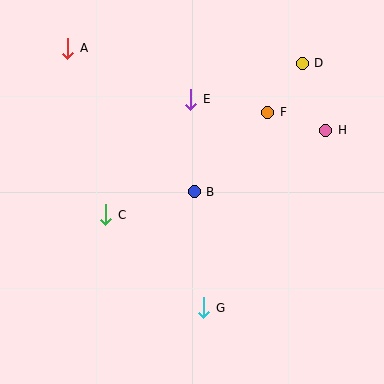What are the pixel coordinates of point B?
Point B is at (194, 192).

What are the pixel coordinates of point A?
Point A is at (68, 48).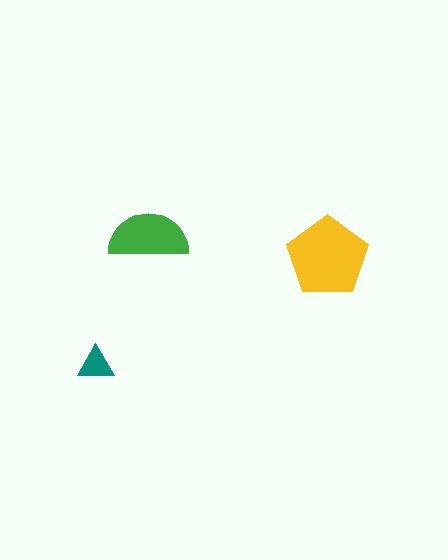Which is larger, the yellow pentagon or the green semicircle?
The yellow pentagon.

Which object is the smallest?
The teal triangle.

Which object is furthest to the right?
The yellow pentagon is rightmost.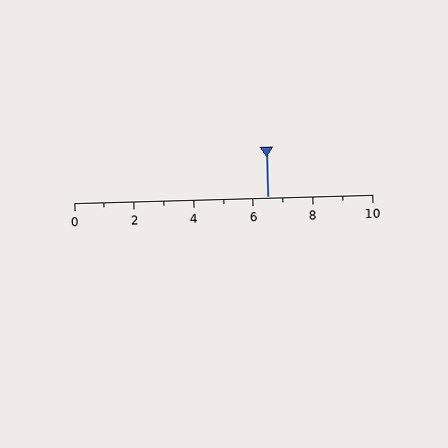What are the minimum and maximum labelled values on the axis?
The axis runs from 0 to 10.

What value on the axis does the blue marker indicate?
The marker indicates approximately 6.5.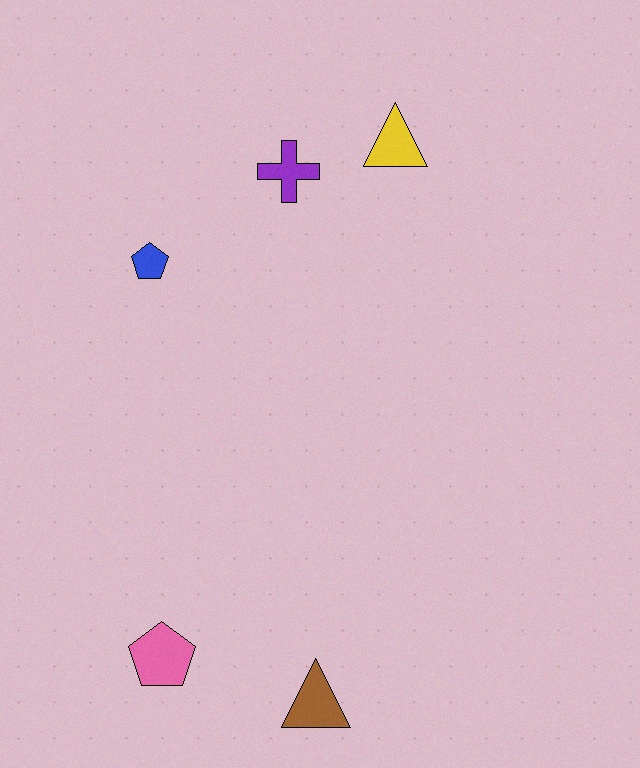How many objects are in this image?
There are 5 objects.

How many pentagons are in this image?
There are 2 pentagons.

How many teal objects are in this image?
There are no teal objects.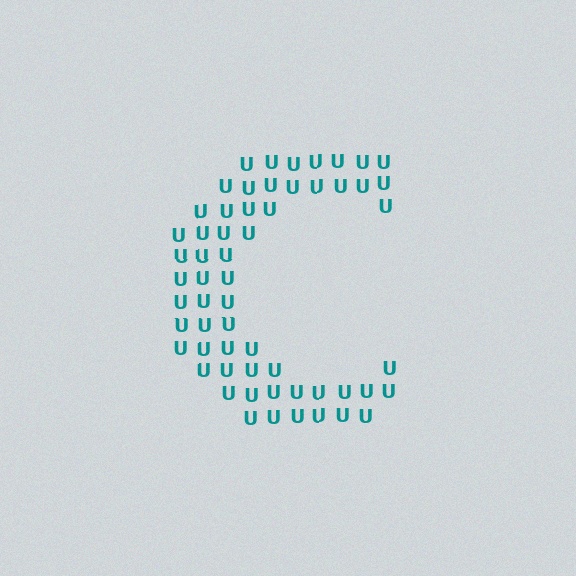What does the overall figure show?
The overall figure shows the letter C.